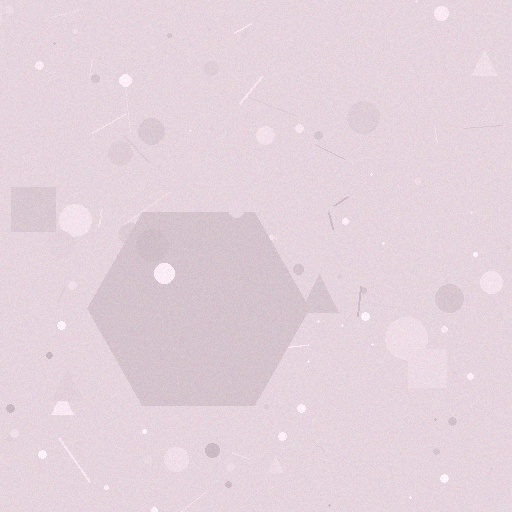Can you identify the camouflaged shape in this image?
The camouflaged shape is a hexagon.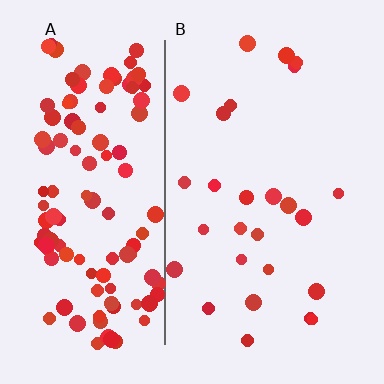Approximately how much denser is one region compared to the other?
Approximately 4.4× — region A over region B.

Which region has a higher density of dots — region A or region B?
A (the left).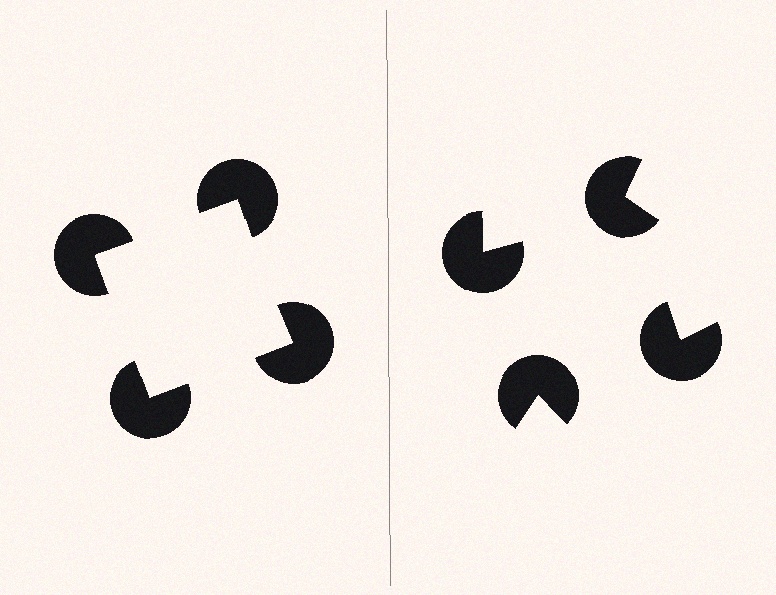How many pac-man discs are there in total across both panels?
8 — 4 on each side.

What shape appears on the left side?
An illusory square.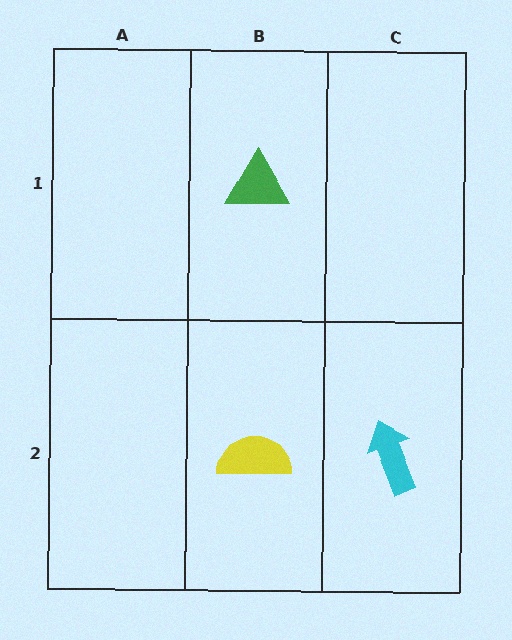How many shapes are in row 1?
1 shape.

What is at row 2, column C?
A cyan arrow.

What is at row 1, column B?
A green triangle.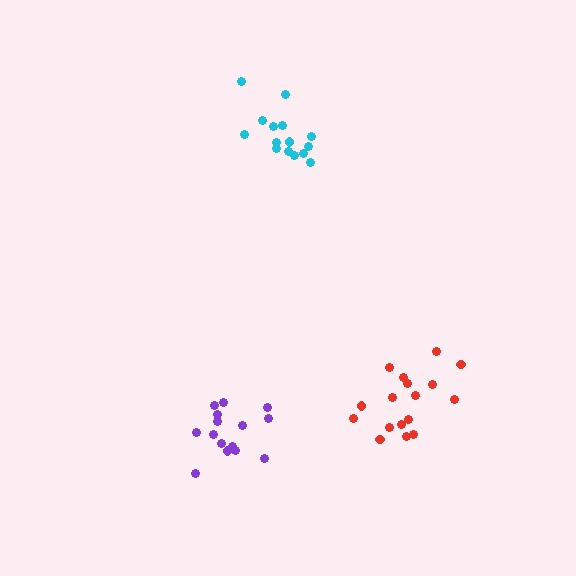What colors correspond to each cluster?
The clusters are colored: cyan, red, purple.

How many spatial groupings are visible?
There are 3 spatial groupings.